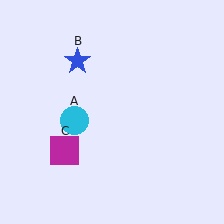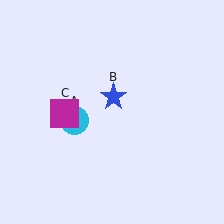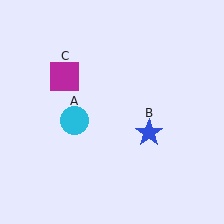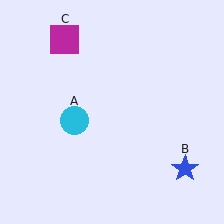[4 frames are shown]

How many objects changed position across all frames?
2 objects changed position: blue star (object B), magenta square (object C).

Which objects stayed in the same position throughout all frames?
Cyan circle (object A) remained stationary.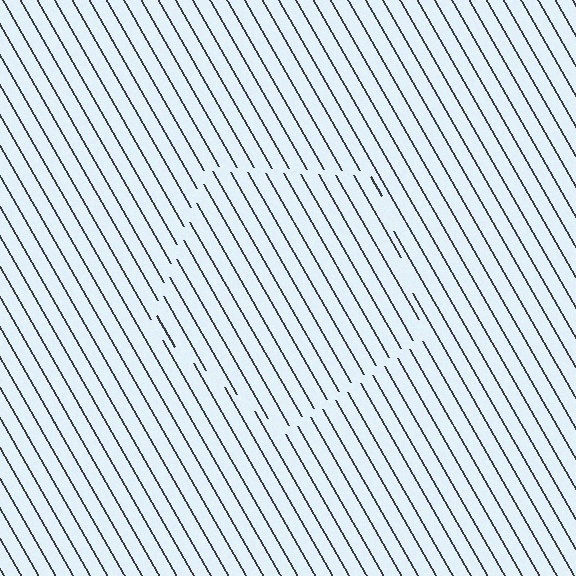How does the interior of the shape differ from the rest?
The interior of the shape contains the same grating, shifted by half a period — the contour is defined by the phase discontinuity where line-ends from the inner and outer gratings abut.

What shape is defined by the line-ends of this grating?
An illusory pentagon. The interior of the shape contains the same grating, shifted by half a period — the contour is defined by the phase discontinuity where line-ends from the inner and outer gratings abut.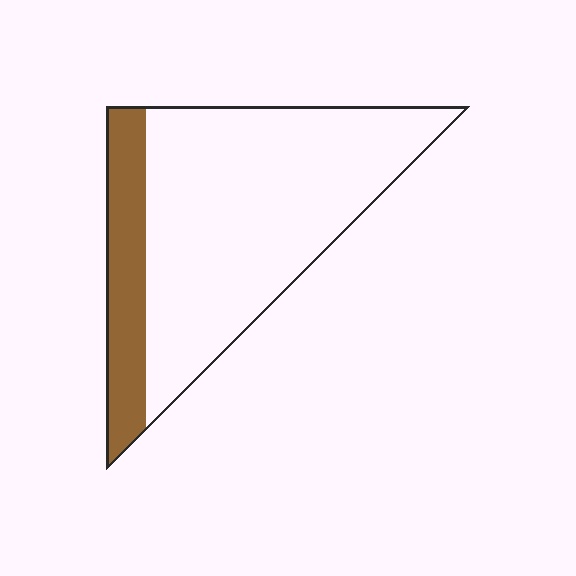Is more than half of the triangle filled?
No.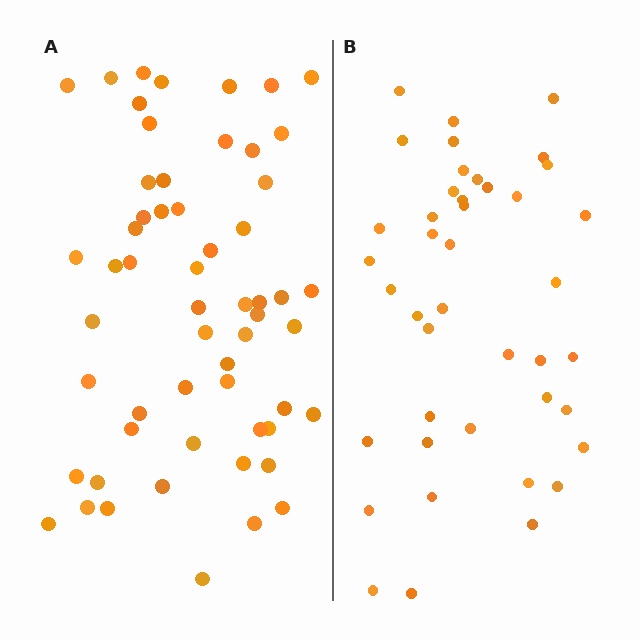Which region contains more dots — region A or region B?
Region A (the left region) has more dots.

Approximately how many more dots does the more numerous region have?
Region A has approximately 15 more dots than region B.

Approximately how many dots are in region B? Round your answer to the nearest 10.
About 40 dots. (The exact count is 42, which rounds to 40.)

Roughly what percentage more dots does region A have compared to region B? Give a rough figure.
About 35% more.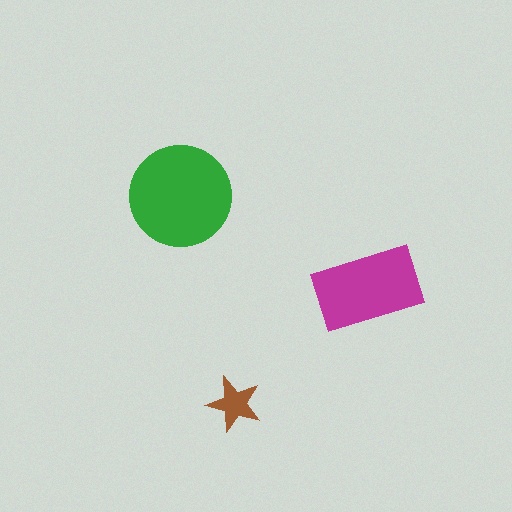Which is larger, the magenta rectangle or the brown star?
The magenta rectangle.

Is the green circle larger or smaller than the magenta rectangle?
Larger.